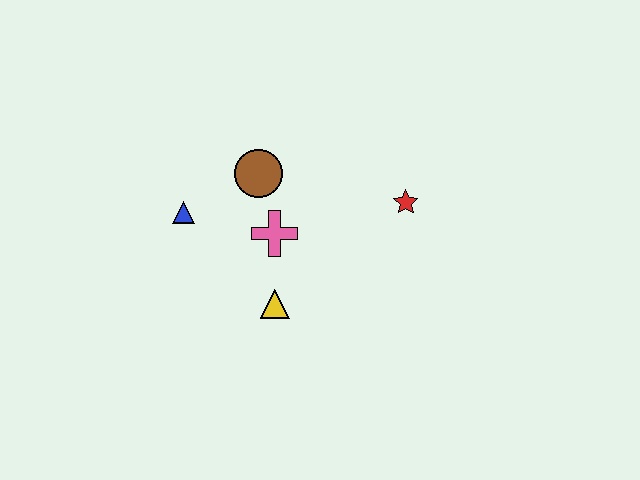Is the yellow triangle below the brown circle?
Yes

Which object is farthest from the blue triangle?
The red star is farthest from the blue triangle.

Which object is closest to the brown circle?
The pink cross is closest to the brown circle.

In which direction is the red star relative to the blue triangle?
The red star is to the right of the blue triangle.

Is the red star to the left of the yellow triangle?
No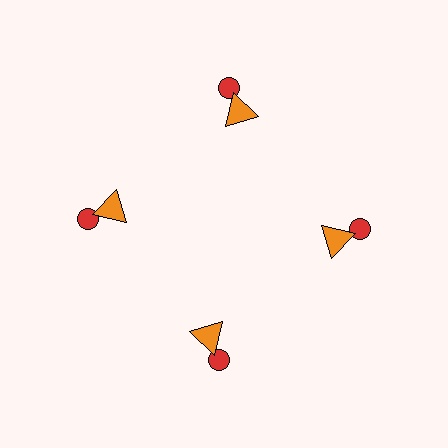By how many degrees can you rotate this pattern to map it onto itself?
The pattern maps onto itself every 90 degrees of rotation.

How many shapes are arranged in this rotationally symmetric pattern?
There are 8 shapes, arranged in 4 groups of 2.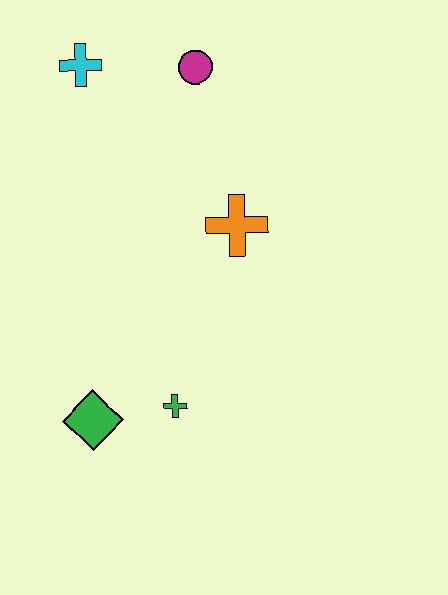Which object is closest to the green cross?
The green diamond is closest to the green cross.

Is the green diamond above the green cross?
No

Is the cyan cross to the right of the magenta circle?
No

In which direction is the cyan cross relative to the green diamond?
The cyan cross is above the green diamond.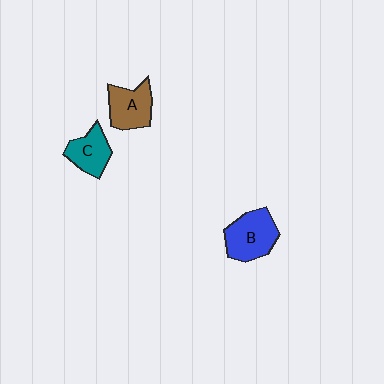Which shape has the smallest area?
Shape C (teal).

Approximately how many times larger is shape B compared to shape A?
Approximately 1.2 times.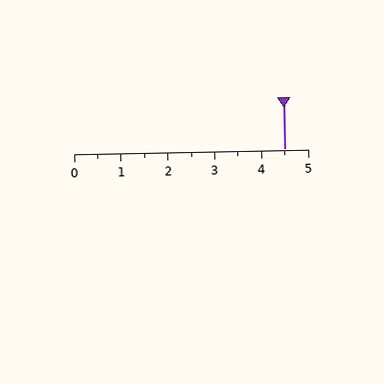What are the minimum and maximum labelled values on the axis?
The axis runs from 0 to 5.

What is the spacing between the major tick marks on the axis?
The major ticks are spaced 1 apart.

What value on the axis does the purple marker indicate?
The marker indicates approximately 4.5.